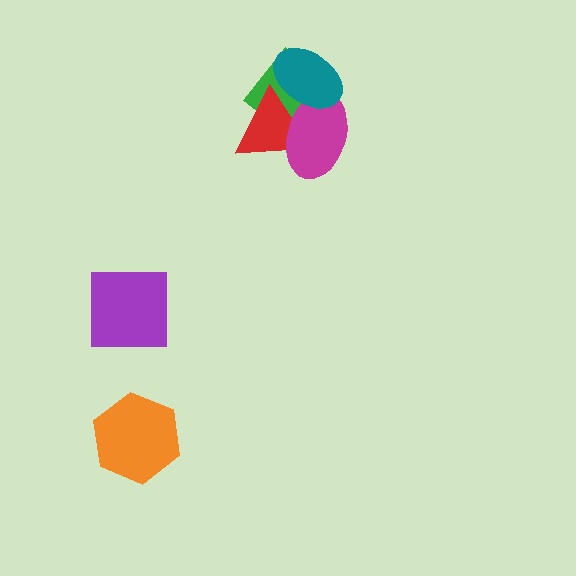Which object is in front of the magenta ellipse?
The teal ellipse is in front of the magenta ellipse.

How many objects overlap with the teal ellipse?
3 objects overlap with the teal ellipse.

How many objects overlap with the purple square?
0 objects overlap with the purple square.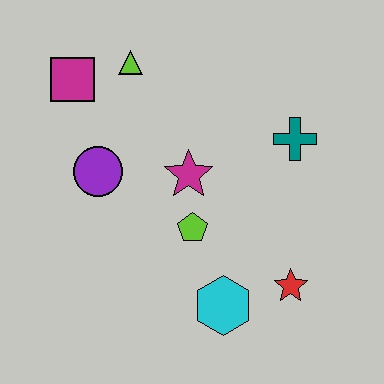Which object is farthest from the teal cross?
The magenta square is farthest from the teal cross.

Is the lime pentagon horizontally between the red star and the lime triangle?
Yes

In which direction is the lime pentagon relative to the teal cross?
The lime pentagon is to the left of the teal cross.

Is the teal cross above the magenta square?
No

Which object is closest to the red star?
The cyan hexagon is closest to the red star.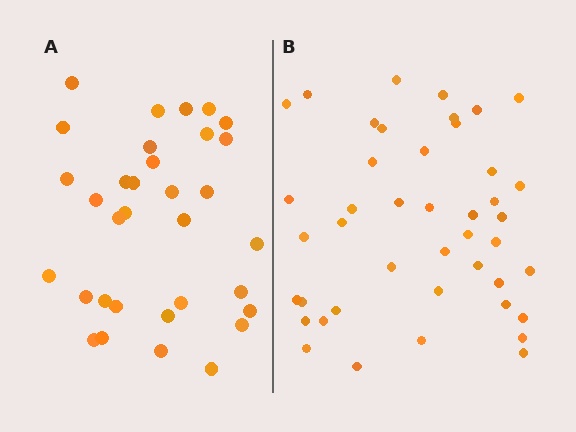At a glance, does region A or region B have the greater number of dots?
Region B (the right region) has more dots.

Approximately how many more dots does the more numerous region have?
Region B has roughly 10 or so more dots than region A.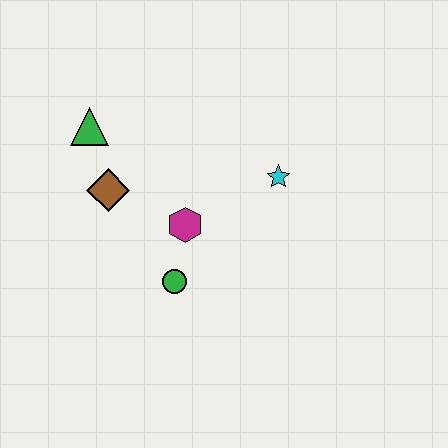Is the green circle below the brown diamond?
Yes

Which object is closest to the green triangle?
The brown diamond is closest to the green triangle.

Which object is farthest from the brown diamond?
The cyan star is farthest from the brown diamond.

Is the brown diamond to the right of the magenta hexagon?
No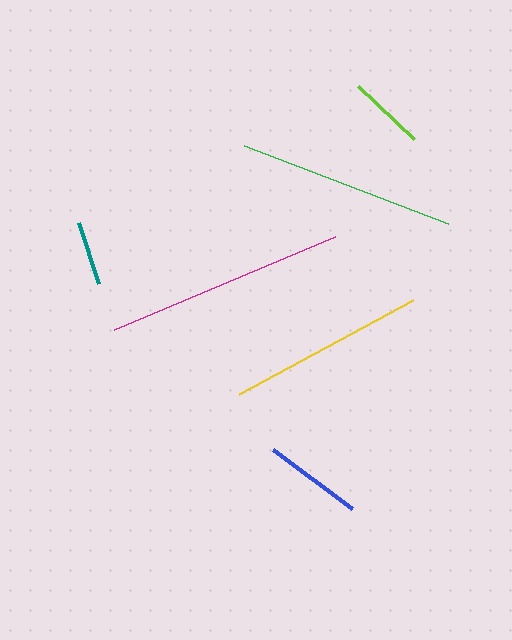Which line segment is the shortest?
The teal line is the shortest at approximately 64 pixels.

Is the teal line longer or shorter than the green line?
The green line is longer than the teal line.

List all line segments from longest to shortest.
From longest to shortest: magenta, green, yellow, blue, lime, teal.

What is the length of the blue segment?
The blue segment is approximately 99 pixels long.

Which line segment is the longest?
The magenta line is the longest at approximately 240 pixels.